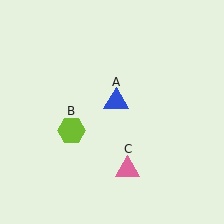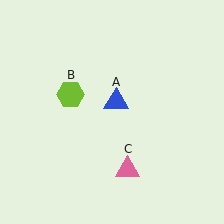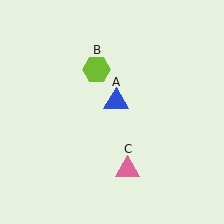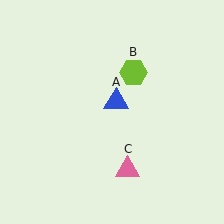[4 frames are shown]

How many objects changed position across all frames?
1 object changed position: lime hexagon (object B).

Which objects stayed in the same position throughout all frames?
Blue triangle (object A) and pink triangle (object C) remained stationary.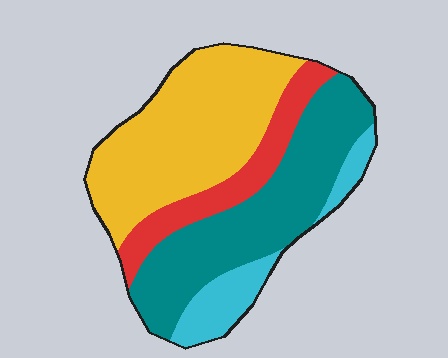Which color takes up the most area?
Yellow, at roughly 40%.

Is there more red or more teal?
Teal.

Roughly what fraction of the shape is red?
Red takes up less than a sixth of the shape.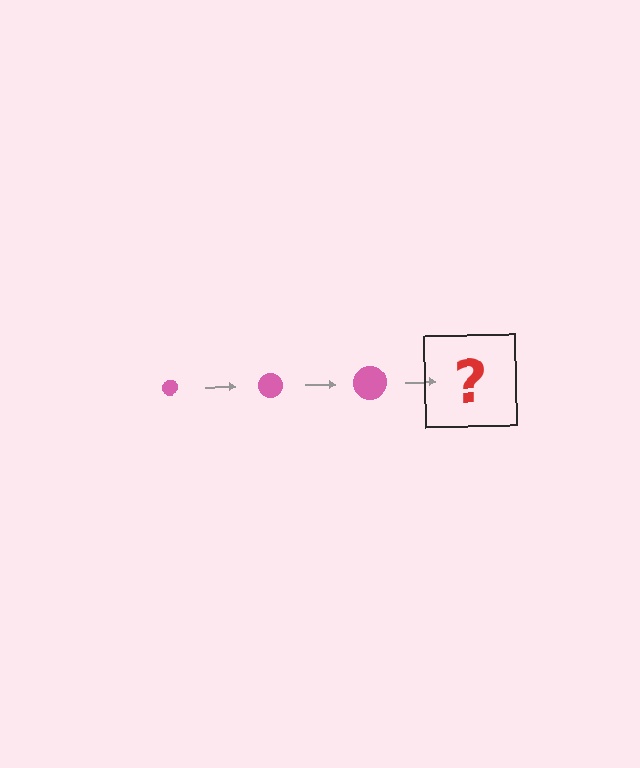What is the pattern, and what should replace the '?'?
The pattern is that the circle gets progressively larger each step. The '?' should be a pink circle, larger than the previous one.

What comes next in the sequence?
The next element should be a pink circle, larger than the previous one.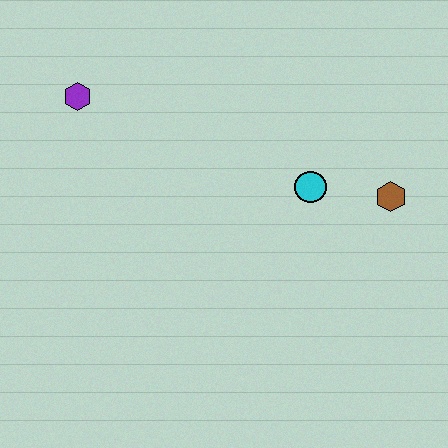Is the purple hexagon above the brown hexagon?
Yes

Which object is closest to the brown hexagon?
The cyan circle is closest to the brown hexagon.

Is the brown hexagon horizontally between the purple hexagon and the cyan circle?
No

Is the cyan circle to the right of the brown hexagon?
No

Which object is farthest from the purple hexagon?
The brown hexagon is farthest from the purple hexagon.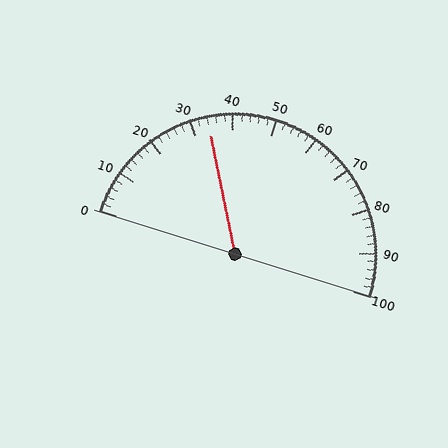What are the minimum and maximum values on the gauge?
The gauge ranges from 0 to 100.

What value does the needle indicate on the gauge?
The needle indicates approximately 34.